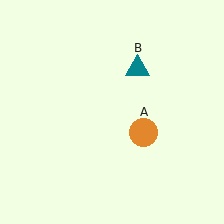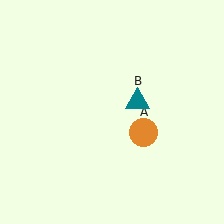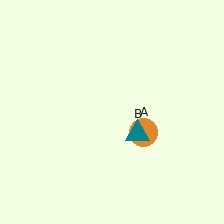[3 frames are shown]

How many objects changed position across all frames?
1 object changed position: teal triangle (object B).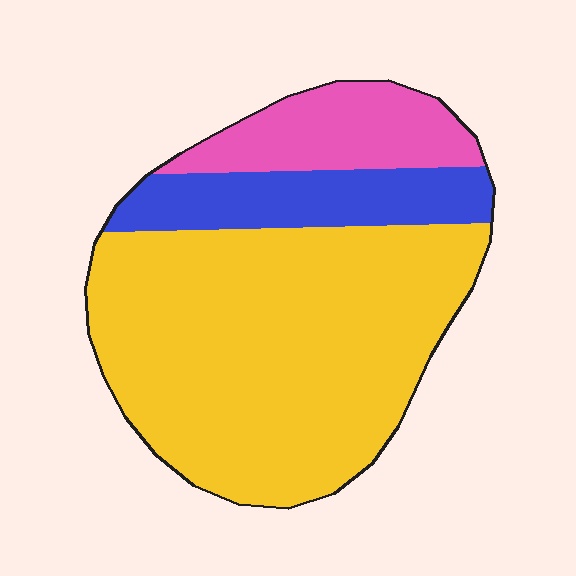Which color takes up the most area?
Yellow, at roughly 65%.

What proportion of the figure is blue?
Blue takes up between a sixth and a third of the figure.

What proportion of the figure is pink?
Pink covers 16% of the figure.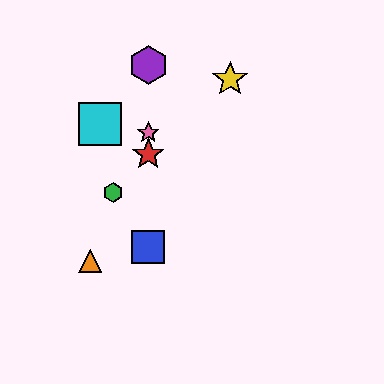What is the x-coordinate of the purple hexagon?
The purple hexagon is at x≈148.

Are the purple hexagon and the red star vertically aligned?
Yes, both are at x≈148.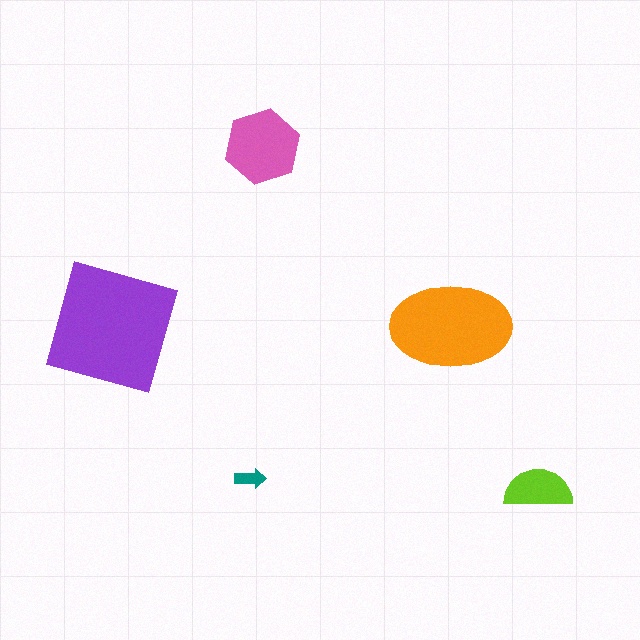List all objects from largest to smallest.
The purple square, the orange ellipse, the pink hexagon, the lime semicircle, the teal arrow.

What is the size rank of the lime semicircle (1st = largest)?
4th.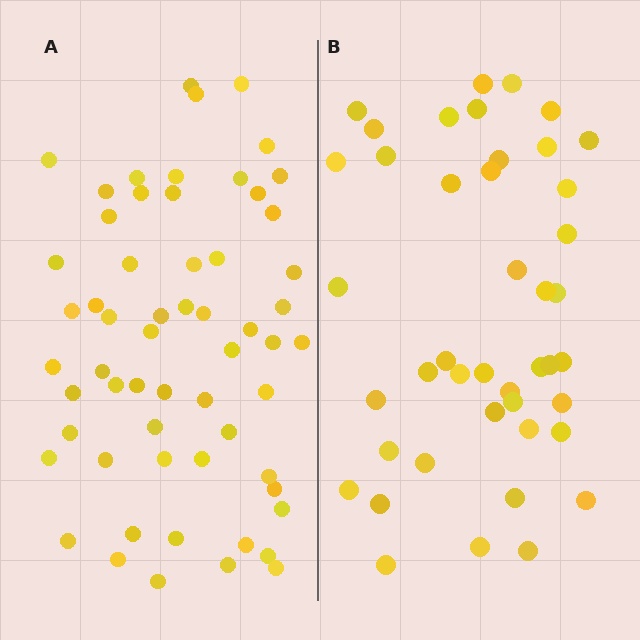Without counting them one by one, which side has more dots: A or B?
Region A (the left region) has more dots.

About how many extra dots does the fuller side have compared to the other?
Region A has approximately 15 more dots than region B.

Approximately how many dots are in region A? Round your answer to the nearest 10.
About 60 dots. (The exact count is 59, which rounds to 60.)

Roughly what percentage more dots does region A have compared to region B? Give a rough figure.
About 35% more.